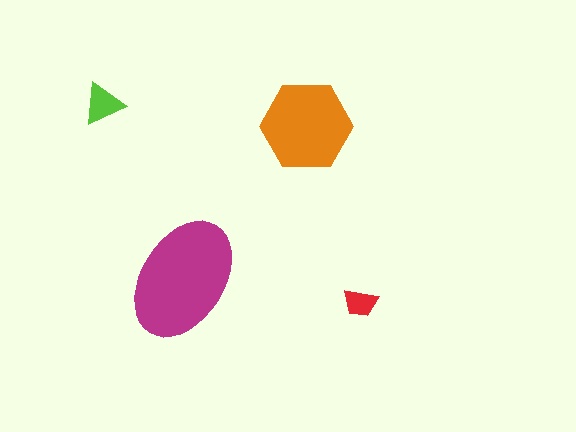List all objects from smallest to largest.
The red trapezoid, the lime triangle, the orange hexagon, the magenta ellipse.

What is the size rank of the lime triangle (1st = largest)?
3rd.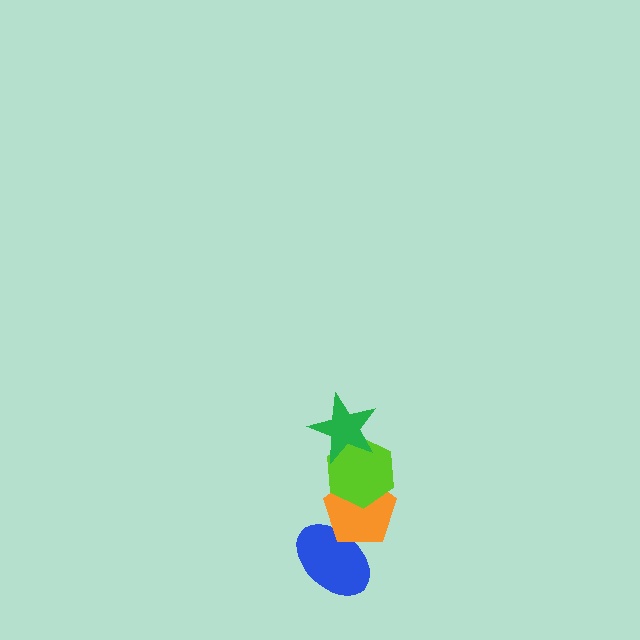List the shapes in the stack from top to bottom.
From top to bottom: the green star, the lime hexagon, the orange pentagon, the blue ellipse.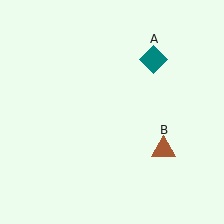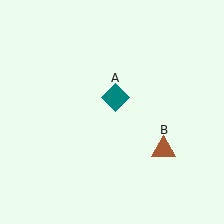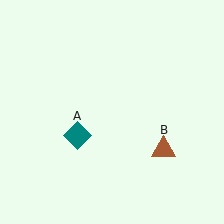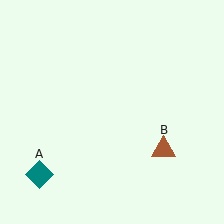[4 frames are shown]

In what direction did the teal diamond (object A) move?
The teal diamond (object A) moved down and to the left.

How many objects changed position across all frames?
1 object changed position: teal diamond (object A).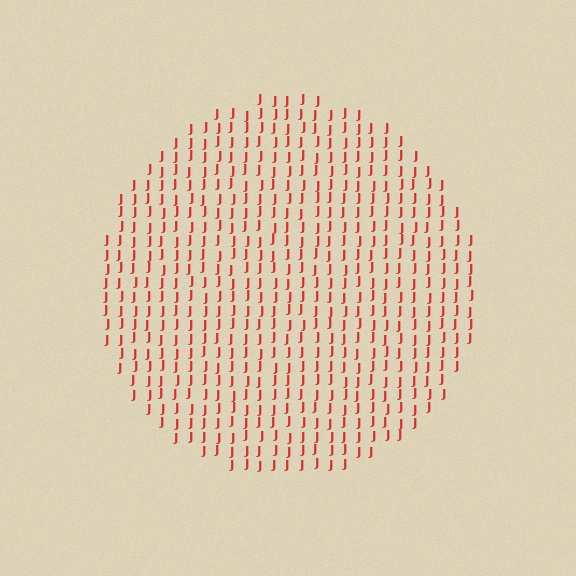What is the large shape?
The large shape is a circle.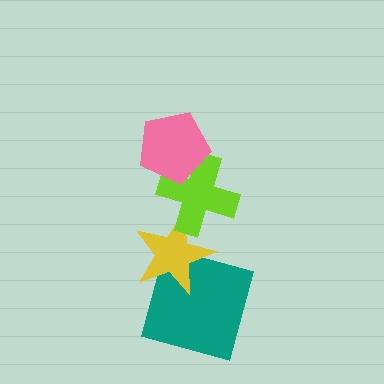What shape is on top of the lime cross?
The pink pentagon is on top of the lime cross.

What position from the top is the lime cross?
The lime cross is 2nd from the top.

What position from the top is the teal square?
The teal square is 4th from the top.